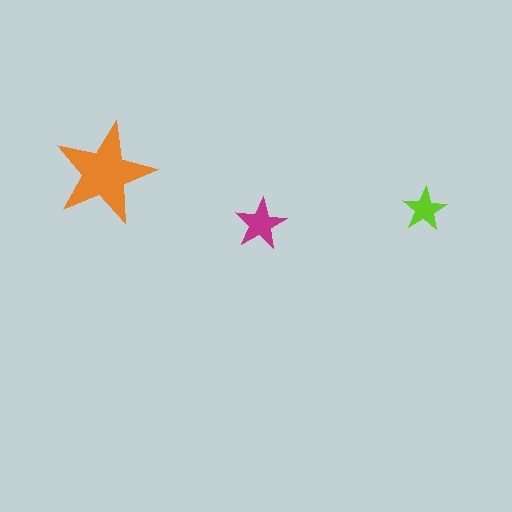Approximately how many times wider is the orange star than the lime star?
About 2.5 times wider.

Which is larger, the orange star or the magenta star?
The orange one.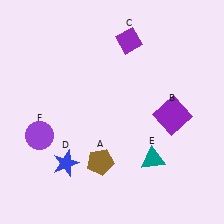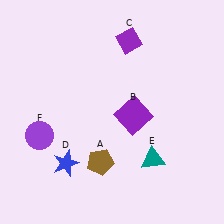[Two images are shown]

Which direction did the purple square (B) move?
The purple square (B) moved left.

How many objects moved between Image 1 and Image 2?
1 object moved between the two images.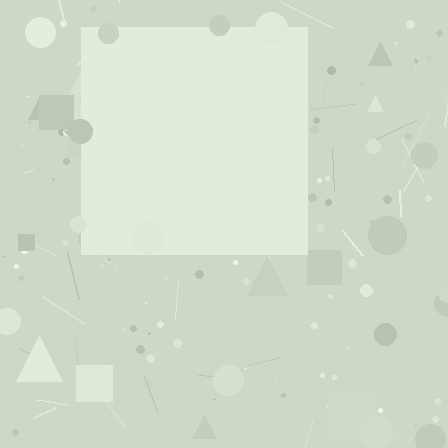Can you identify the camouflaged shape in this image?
The camouflaged shape is a square.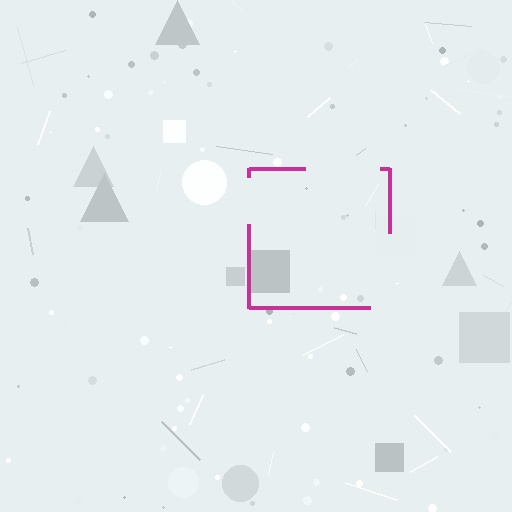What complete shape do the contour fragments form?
The contour fragments form a square.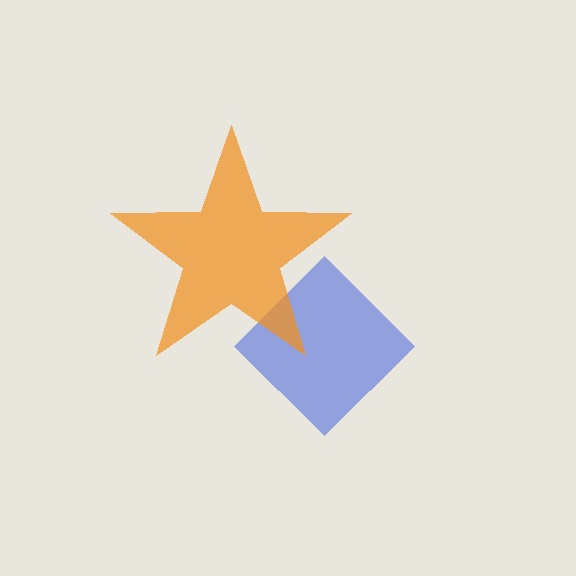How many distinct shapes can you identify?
There are 2 distinct shapes: a blue diamond, an orange star.